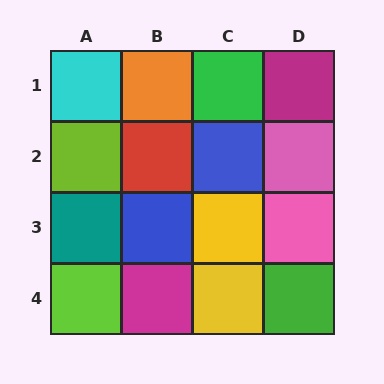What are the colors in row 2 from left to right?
Lime, red, blue, pink.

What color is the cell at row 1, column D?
Magenta.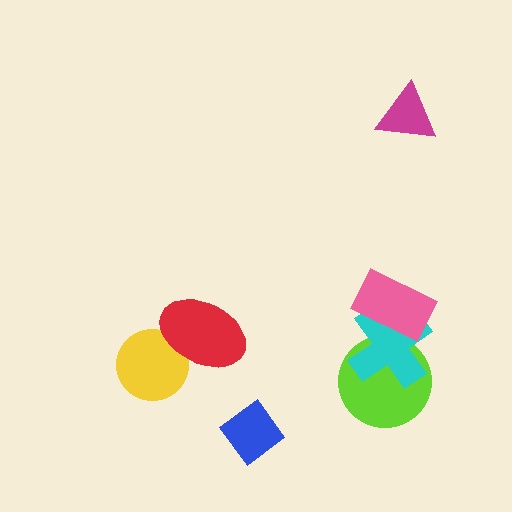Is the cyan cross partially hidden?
Yes, it is partially covered by another shape.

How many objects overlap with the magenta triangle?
0 objects overlap with the magenta triangle.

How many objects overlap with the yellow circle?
1 object overlaps with the yellow circle.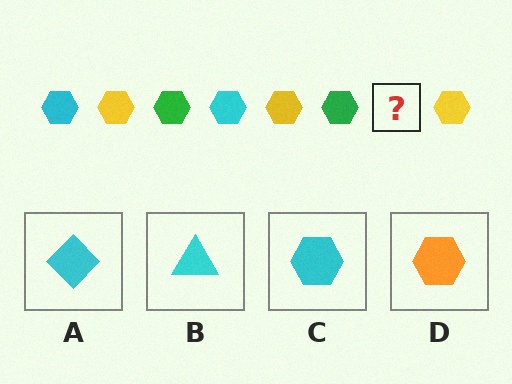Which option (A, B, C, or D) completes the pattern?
C.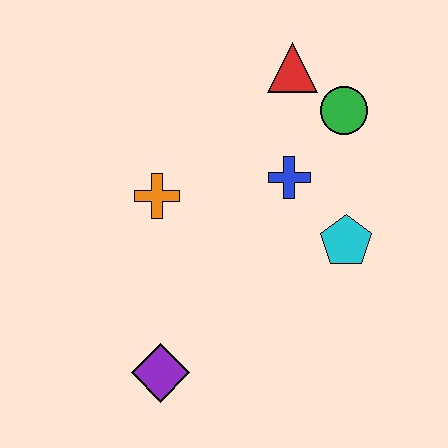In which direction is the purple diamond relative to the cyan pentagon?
The purple diamond is to the left of the cyan pentagon.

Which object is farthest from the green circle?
The purple diamond is farthest from the green circle.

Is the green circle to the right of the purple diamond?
Yes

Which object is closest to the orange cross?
The blue cross is closest to the orange cross.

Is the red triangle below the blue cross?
No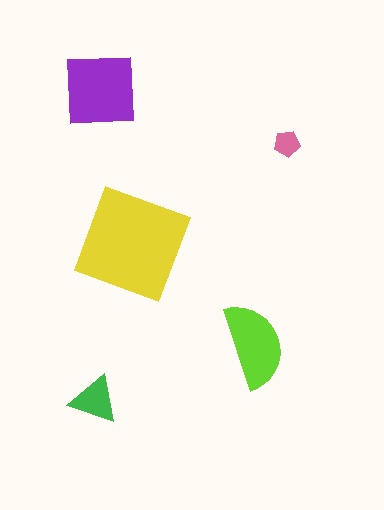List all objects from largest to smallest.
The yellow diamond, the purple square, the lime semicircle, the green triangle, the pink pentagon.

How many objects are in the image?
There are 5 objects in the image.